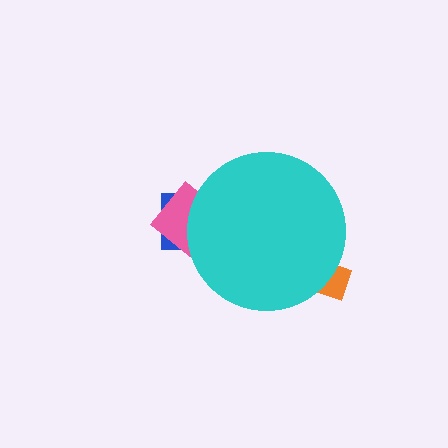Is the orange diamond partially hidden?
Yes, the orange diamond is partially hidden behind the cyan circle.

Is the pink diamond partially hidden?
Yes, the pink diamond is partially hidden behind the cyan circle.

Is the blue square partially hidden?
Yes, the blue square is partially hidden behind the cyan circle.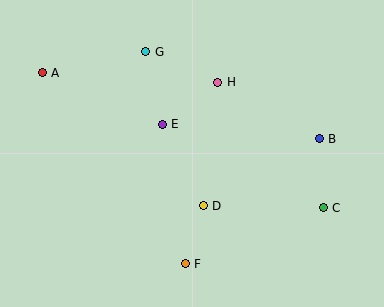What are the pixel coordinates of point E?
Point E is at (162, 124).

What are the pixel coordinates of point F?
Point F is at (185, 264).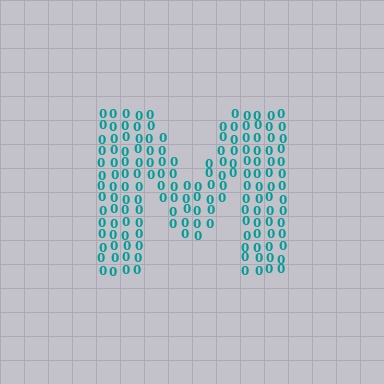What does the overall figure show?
The overall figure shows the letter M.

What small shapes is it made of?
It is made of small digit 0's.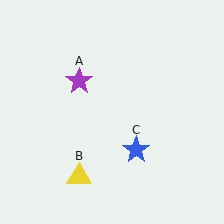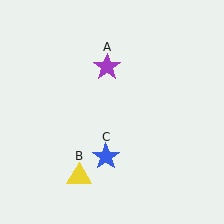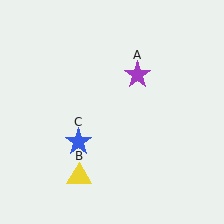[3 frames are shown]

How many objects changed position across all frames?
2 objects changed position: purple star (object A), blue star (object C).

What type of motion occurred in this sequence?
The purple star (object A), blue star (object C) rotated clockwise around the center of the scene.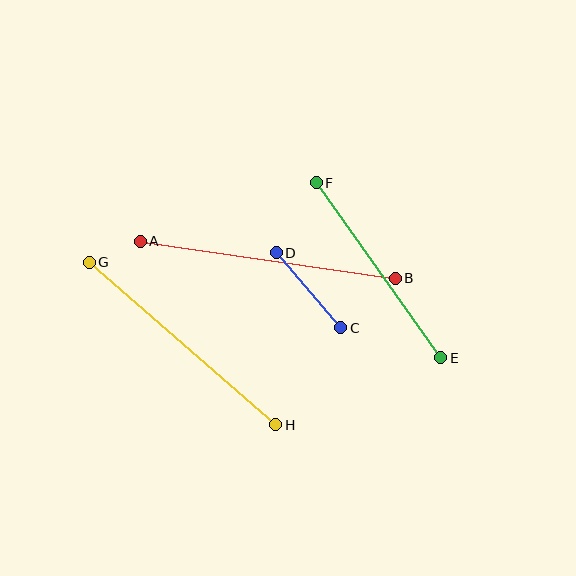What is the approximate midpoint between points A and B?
The midpoint is at approximately (268, 260) pixels.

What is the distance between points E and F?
The distance is approximately 215 pixels.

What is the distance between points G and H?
The distance is approximately 247 pixels.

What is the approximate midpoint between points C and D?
The midpoint is at approximately (308, 290) pixels.